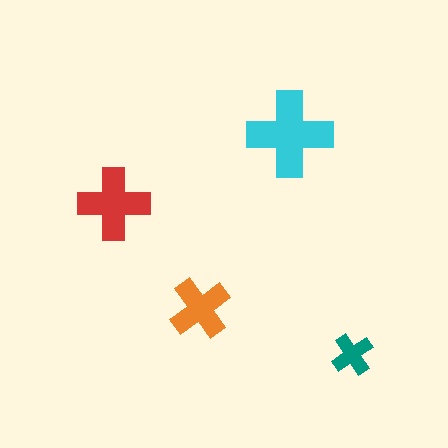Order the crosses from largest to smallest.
the cyan one, the red one, the orange one, the teal one.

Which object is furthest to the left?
The red cross is leftmost.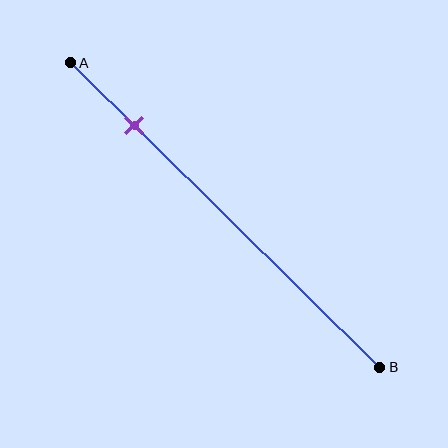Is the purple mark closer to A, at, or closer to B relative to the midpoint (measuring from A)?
The purple mark is closer to point A than the midpoint of segment AB.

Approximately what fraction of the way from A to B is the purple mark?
The purple mark is approximately 20% of the way from A to B.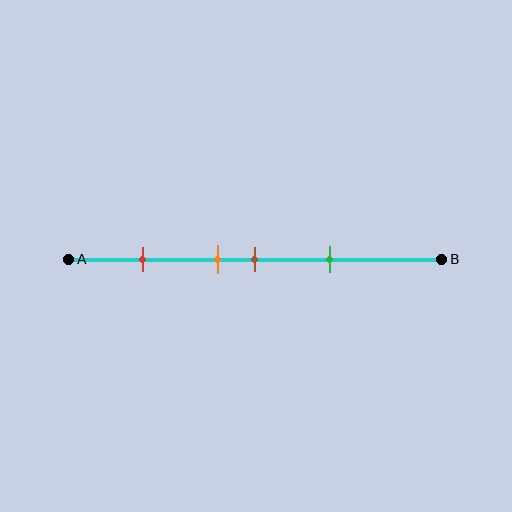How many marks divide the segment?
There are 4 marks dividing the segment.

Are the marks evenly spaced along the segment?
No, the marks are not evenly spaced.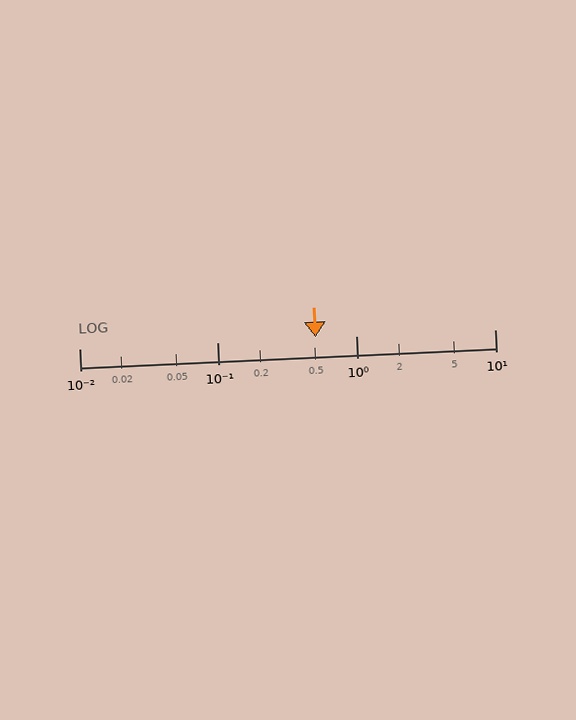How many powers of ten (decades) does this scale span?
The scale spans 3 decades, from 0.01 to 10.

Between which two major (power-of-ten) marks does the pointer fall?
The pointer is between 0.1 and 1.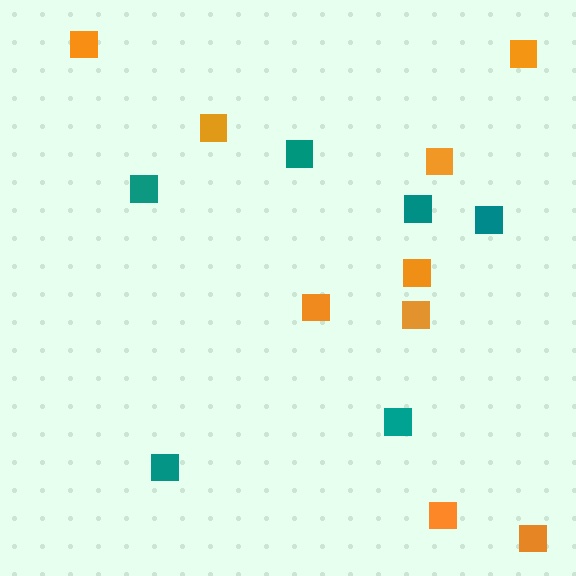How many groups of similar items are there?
There are 2 groups: one group of teal squares (6) and one group of orange squares (9).